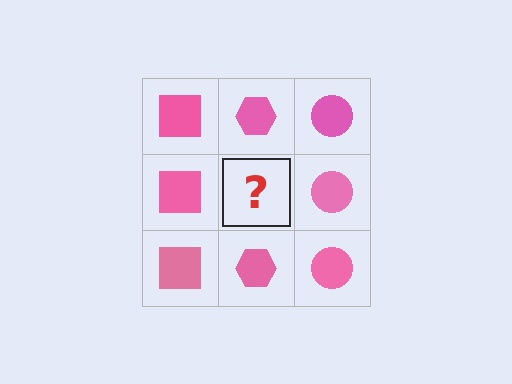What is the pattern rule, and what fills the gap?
The rule is that each column has a consistent shape. The gap should be filled with a pink hexagon.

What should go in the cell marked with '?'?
The missing cell should contain a pink hexagon.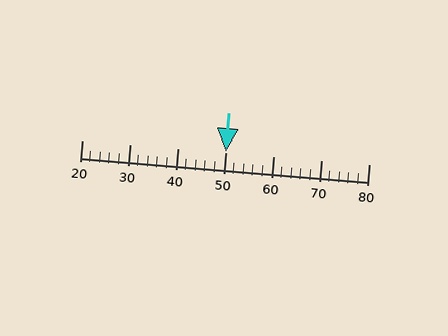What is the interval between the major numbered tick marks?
The major tick marks are spaced 10 units apart.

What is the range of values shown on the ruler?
The ruler shows values from 20 to 80.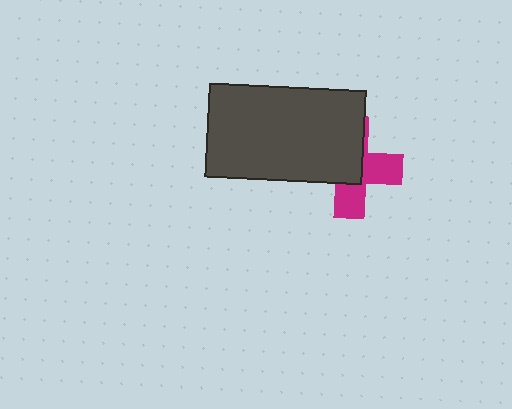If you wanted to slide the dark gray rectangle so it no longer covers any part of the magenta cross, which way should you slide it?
Slide it toward the upper-left — that is the most direct way to separate the two shapes.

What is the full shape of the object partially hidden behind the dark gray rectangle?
The partially hidden object is a magenta cross.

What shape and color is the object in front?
The object in front is a dark gray rectangle.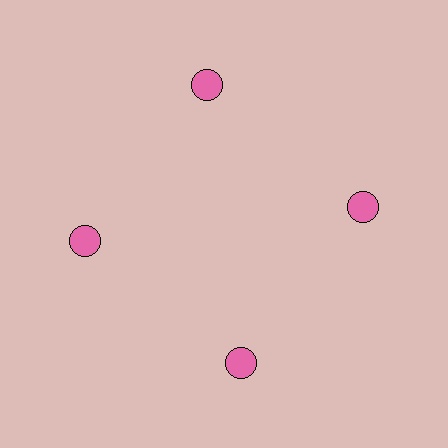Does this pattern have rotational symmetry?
Yes, this pattern has 4-fold rotational symmetry. It looks the same after rotating 90 degrees around the center.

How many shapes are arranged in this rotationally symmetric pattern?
There are 4 shapes, arranged in 4 groups of 1.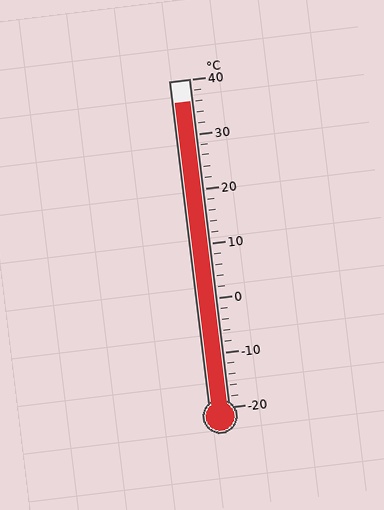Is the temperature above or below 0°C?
The temperature is above 0°C.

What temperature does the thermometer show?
The thermometer shows approximately 36°C.